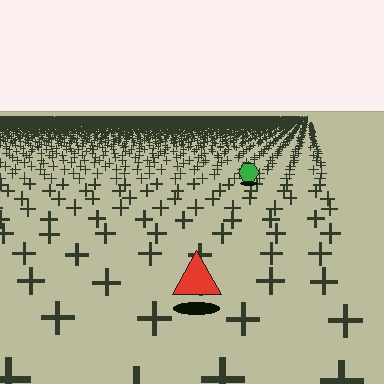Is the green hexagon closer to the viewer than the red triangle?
No. The red triangle is closer — you can tell from the texture gradient: the ground texture is coarser near it.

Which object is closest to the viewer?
The red triangle is closest. The texture marks near it are larger and more spread out.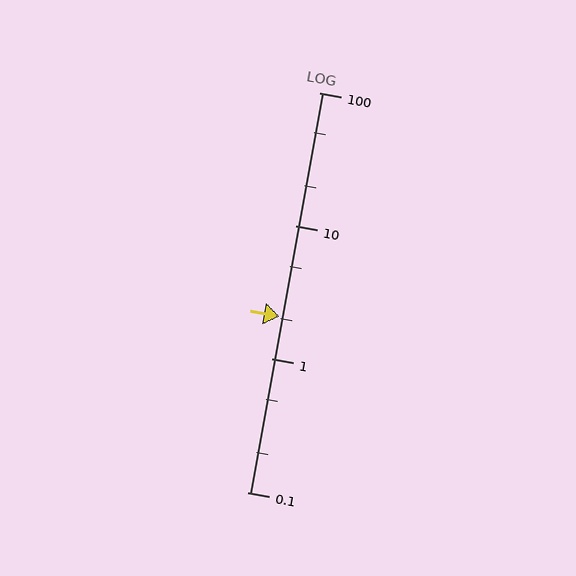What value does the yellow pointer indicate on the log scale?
The pointer indicates approximately 2.1.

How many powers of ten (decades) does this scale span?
The scale spans 3 decades, from 0.1 to 100.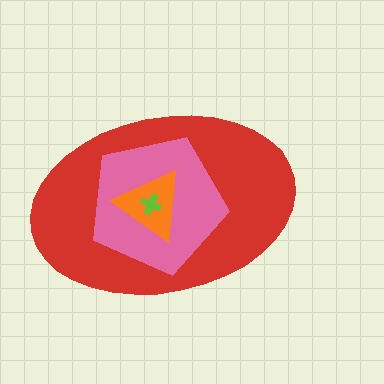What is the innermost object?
The lime cross.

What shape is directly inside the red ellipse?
The pink pentagon.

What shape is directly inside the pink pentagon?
The orange triangle.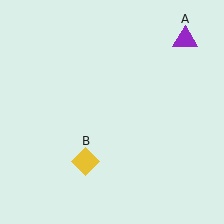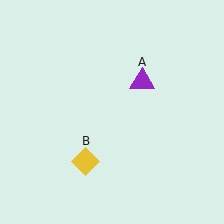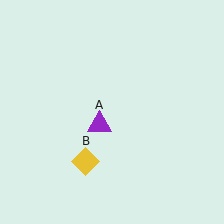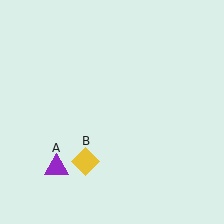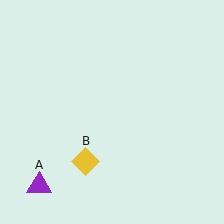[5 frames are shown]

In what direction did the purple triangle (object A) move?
The purple triangle (object A) moved down and to the left.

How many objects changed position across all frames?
1 object changed position: purple triangle (object A).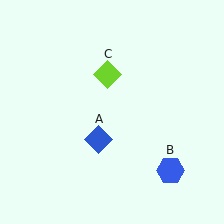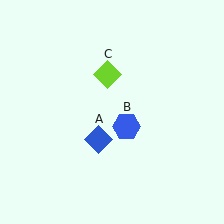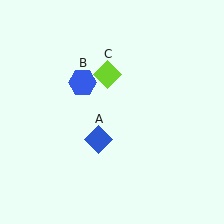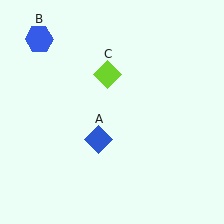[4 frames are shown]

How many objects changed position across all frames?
1 object changed position: blue hexagon (object B).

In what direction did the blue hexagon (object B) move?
The blue hexagon (object B) moved up and to the left.